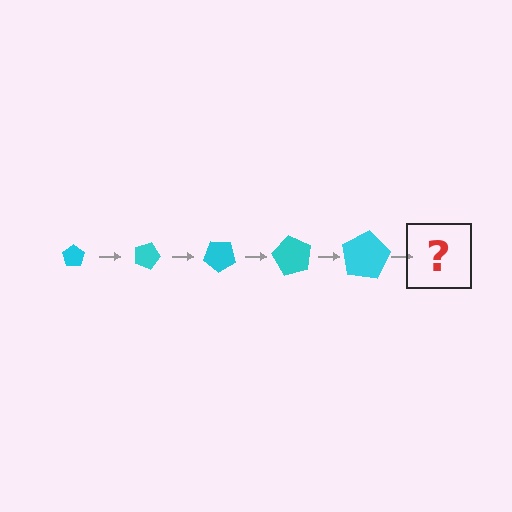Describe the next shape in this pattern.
It should be a pentagon, larger than the previous one and rotated 100 degrees from the start.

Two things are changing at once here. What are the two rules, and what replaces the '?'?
The two rules are that the pentagon grows larger each step and it rotates 20 degrees each step. The '?' should be a pentagon, larger than the previous one and rotated 100 degrees from the start.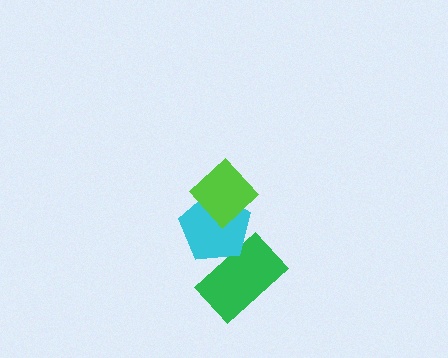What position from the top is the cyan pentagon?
The cyan pentagon is 2nd from the top.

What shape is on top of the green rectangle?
The cyan pentagon is on top of the green rectangle.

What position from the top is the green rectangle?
The green rectangle is 3rd from the top.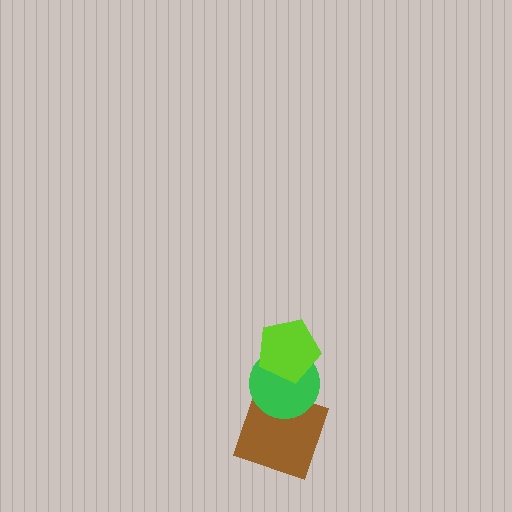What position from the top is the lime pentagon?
The lime pentagon is 1st from the top.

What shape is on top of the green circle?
The lime pentagon is on top of the green circle.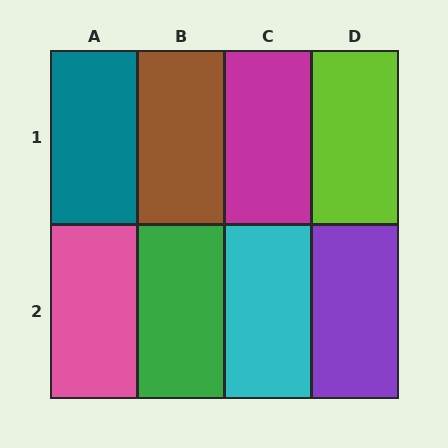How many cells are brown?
1 cell is brown.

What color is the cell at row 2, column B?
Green.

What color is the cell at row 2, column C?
Cyan.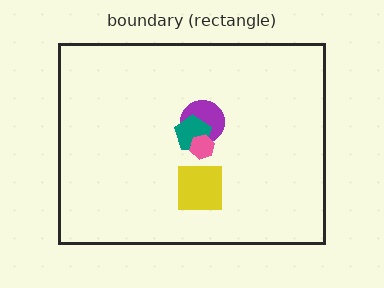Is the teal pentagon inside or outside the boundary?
Inside.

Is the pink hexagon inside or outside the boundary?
Inside.